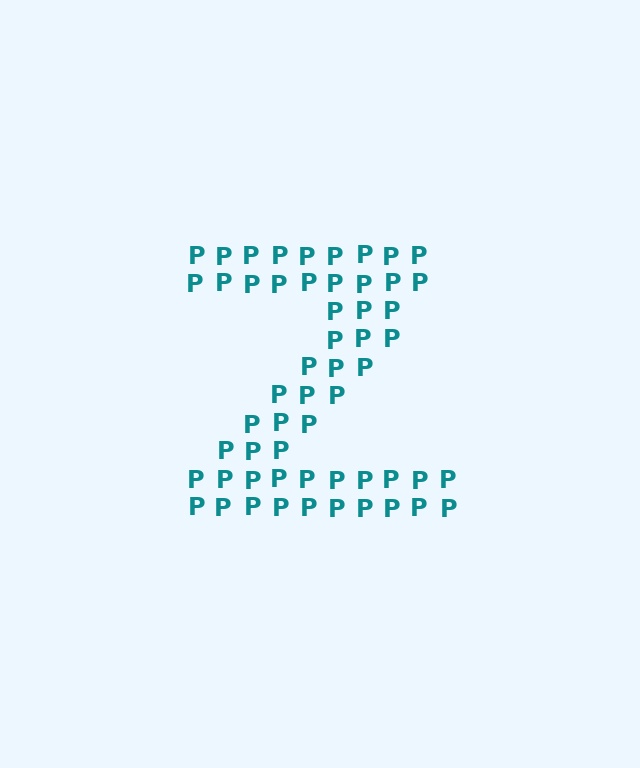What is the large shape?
The large shape is the letter Z.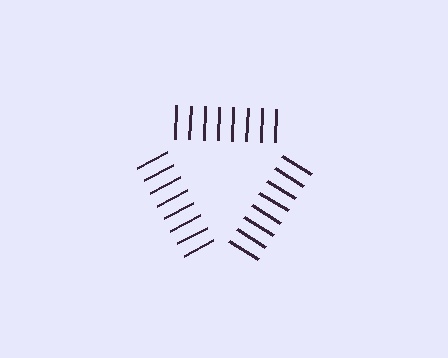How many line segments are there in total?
24 — 8 along each of the 3 edges.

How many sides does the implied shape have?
3 sides — the line-ends trace a triangle.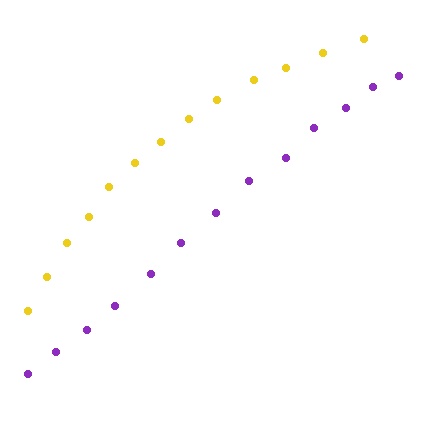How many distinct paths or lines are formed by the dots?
There are 2 distinct paths.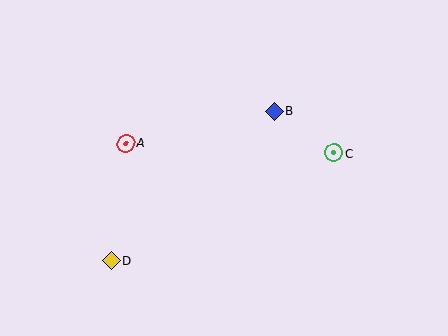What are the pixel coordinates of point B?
Point B is at (274, 111).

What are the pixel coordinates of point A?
Point A is at (126, 143).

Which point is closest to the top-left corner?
Point A is closest to the top-left corner.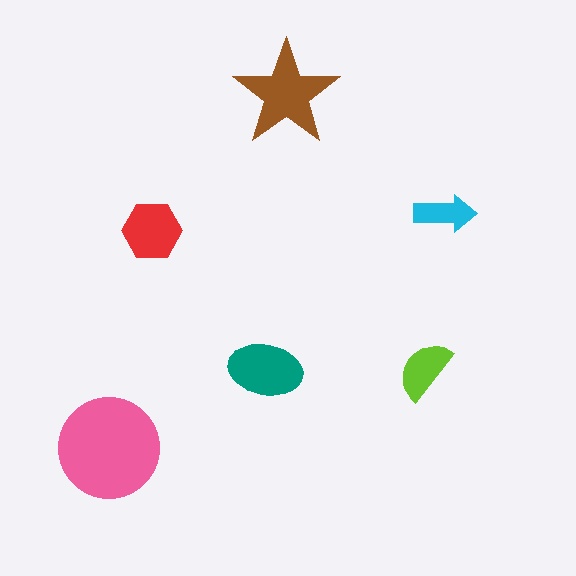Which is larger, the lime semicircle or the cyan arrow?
The lime semicircle.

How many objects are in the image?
There are 6 objects in the image.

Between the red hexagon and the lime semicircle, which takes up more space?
The red hexagon.